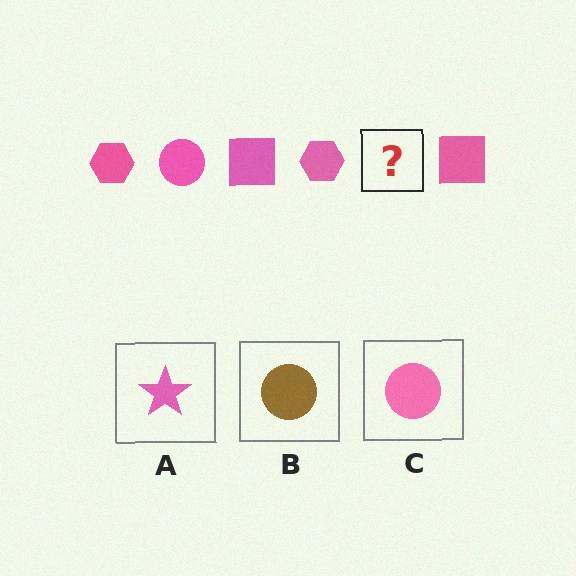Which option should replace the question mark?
Option C.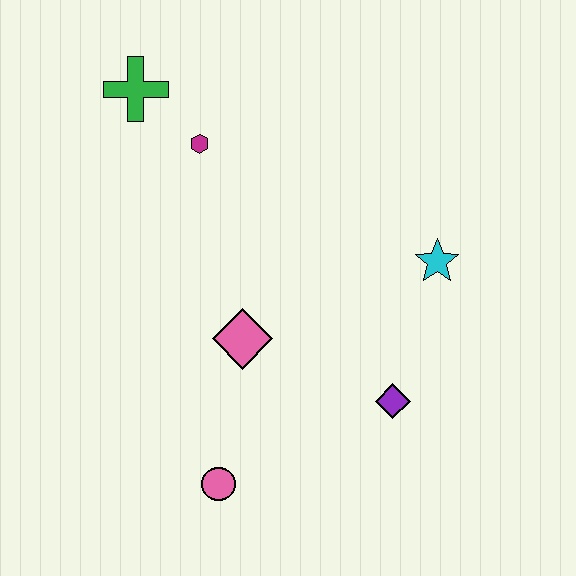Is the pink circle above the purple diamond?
No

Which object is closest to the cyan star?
The purple diamond is closest to the cyan star.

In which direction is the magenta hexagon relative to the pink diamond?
The magenta hexagon is above the pink diamond.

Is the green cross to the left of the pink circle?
Yes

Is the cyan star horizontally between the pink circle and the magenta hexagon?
No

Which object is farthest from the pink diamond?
The green cross is farthest from the pink diamond.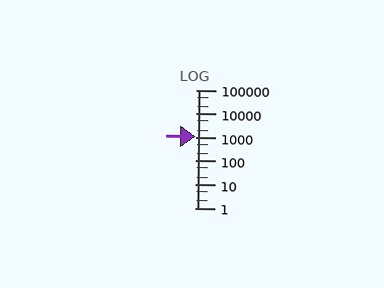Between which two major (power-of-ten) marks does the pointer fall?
The pointer is between 1000 and 10000.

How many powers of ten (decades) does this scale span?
The scale spans 5 decades, from 1 to 100000.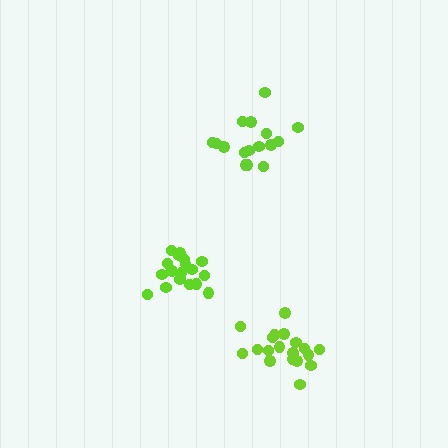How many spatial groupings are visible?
There are 3 spatial groupings.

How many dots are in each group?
Group 1: 18 dots, Group 2: 16 dots, Group 3: 19 dots (53 total).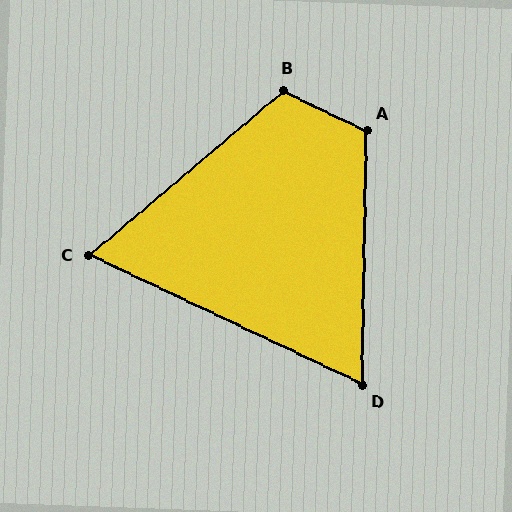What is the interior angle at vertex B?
Approximately 114 degrees (obtuse).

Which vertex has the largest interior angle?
A, at approximately 114 degrees.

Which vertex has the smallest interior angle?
C, at approximately 66 degrees.